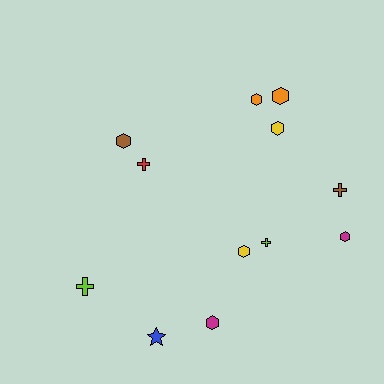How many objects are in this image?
There are 12 objects.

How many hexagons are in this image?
There are 7 hexagons.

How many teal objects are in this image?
There are no teal objects.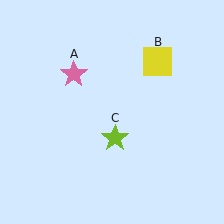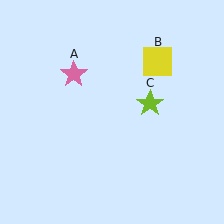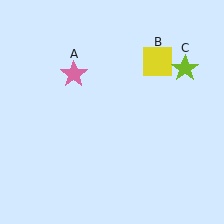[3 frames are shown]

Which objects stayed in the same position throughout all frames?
Pink star (object A) and yellow square (object B) remained stationary.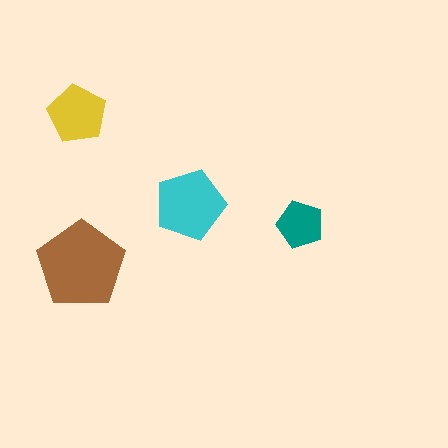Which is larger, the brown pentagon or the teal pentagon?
The brown one.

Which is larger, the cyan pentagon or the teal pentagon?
The cyan one.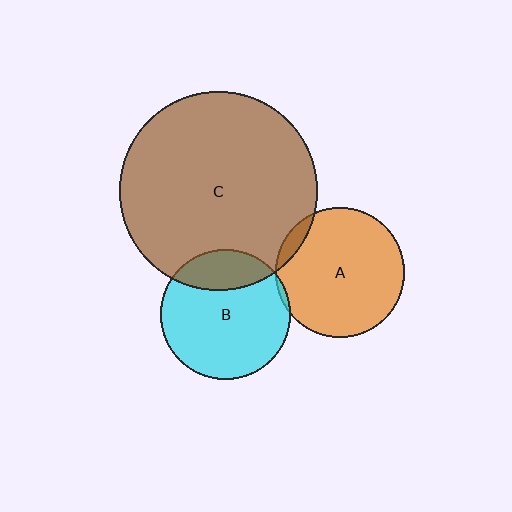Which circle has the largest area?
Circle C (brown).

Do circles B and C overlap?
Yes.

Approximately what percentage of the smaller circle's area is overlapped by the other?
Approximately 20%.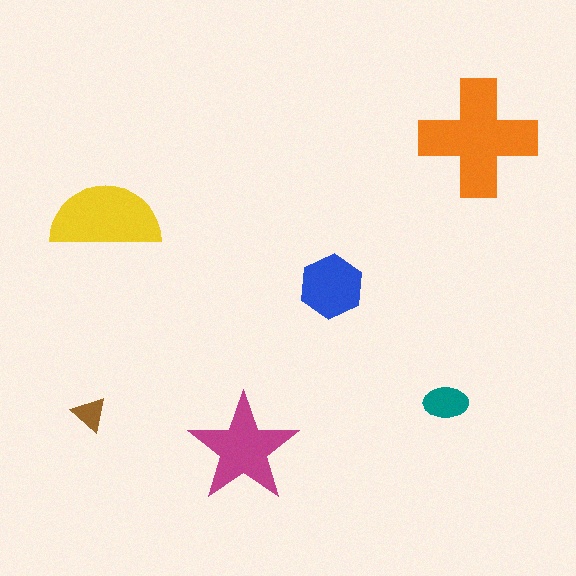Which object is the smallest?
The brown triangle.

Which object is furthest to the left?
The brown triangle is leftmost.